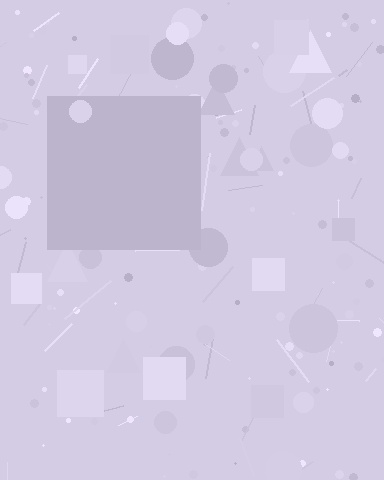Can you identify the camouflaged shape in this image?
The camouflaged shape is a square.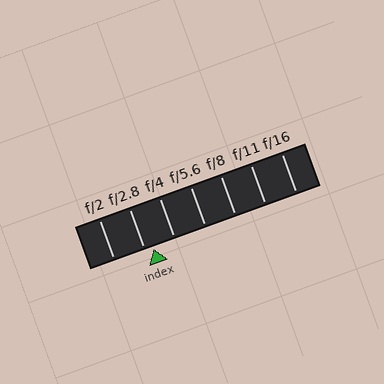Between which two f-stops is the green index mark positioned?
The index mark is between f/2.8 and f/4.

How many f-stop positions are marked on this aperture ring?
There are 7 f-stop positions marked.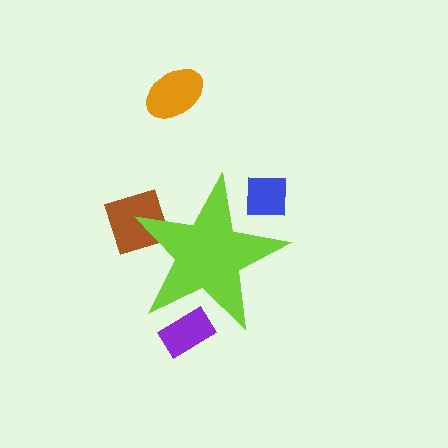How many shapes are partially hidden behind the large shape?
3 shapes are partially hidden.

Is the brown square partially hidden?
Yes, the brown square is partially hidden behind the lime star.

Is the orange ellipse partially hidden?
No, the orange ellipse is fully visible.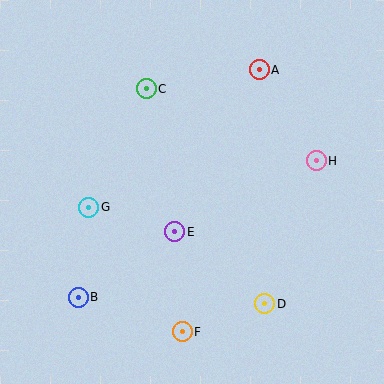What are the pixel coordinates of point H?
Point H is at (316, 161).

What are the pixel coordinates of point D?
Point D is at (265, 304).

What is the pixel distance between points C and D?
The distance between C and D is 245 pixels.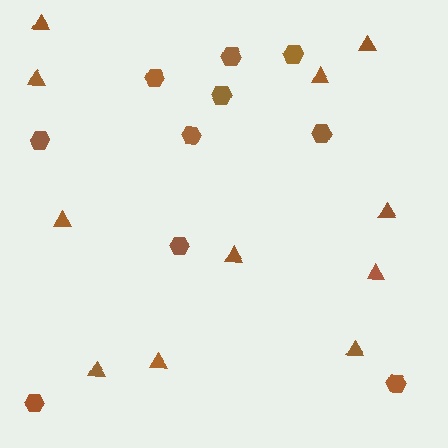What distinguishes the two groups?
There are 2 groups: one group of triangles (11) and one group of hexagons (10).